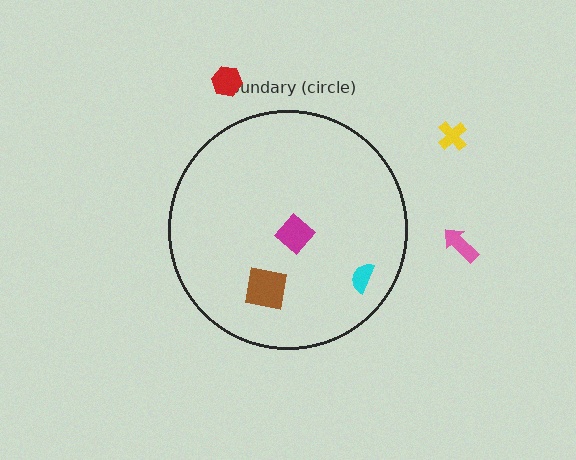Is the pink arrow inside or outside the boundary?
Outside.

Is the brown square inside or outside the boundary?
Inside.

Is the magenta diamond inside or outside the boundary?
Inside.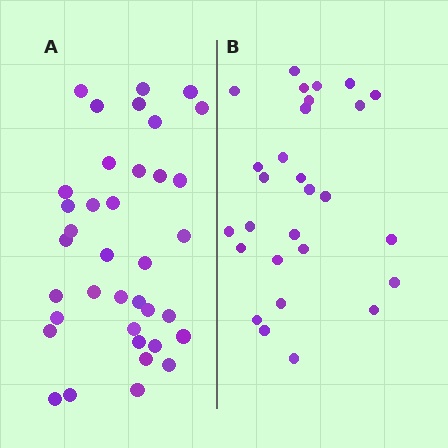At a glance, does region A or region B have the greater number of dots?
Region A (the left region) has more dots.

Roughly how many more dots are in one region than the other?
Region A has roughly 8 or so more dots than region B.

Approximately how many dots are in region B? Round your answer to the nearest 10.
About 30 dots. (The exact count is 28, which rounds to 30.)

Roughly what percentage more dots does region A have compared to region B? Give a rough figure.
About 30% more.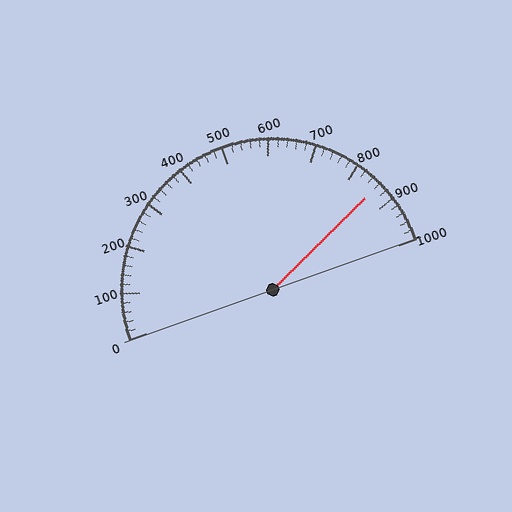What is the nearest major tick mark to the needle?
The nearest major tick mark is 900.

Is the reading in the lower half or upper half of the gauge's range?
The reading is in the upper half of the range (0 to 1000).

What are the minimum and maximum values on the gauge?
The gauge ranges from 0 to 1000.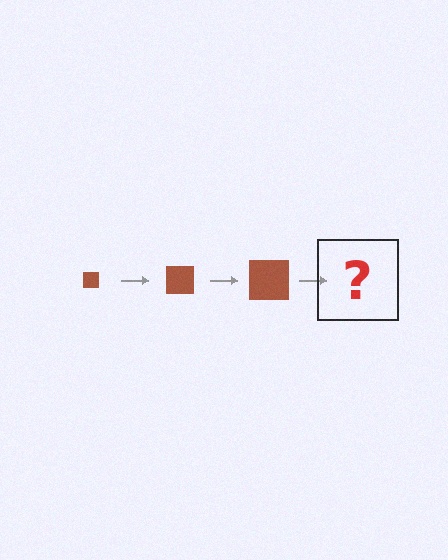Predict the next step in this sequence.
The next step is a brown square, larger than the previous one.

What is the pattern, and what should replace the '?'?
The pattern is that the square gets progressively larger each step. The '?' should be a brown square, larger than the previous one.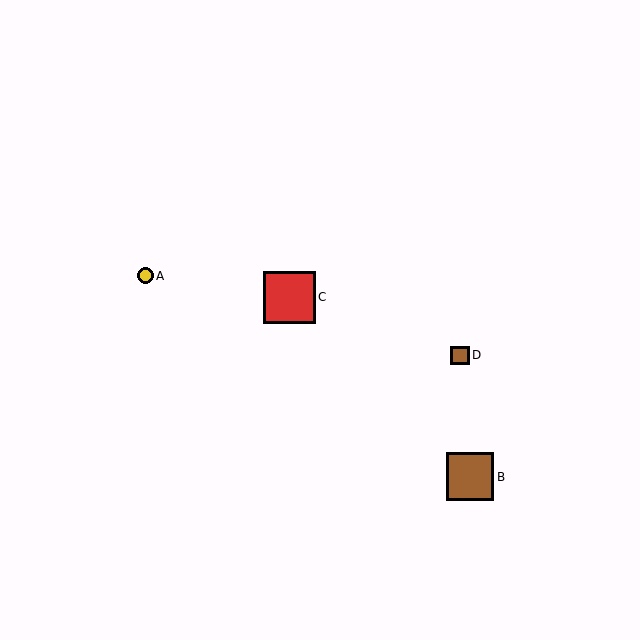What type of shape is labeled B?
Shape B is a brown square.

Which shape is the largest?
The red square (labeled C) is the largest.